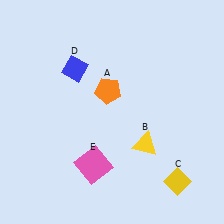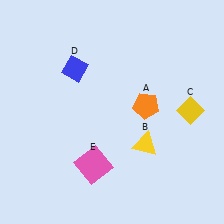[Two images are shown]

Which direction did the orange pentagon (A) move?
The orange pentagon (A) moved right.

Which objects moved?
The objects that moved are: the orange pentagon (A), the yellow diamond (C).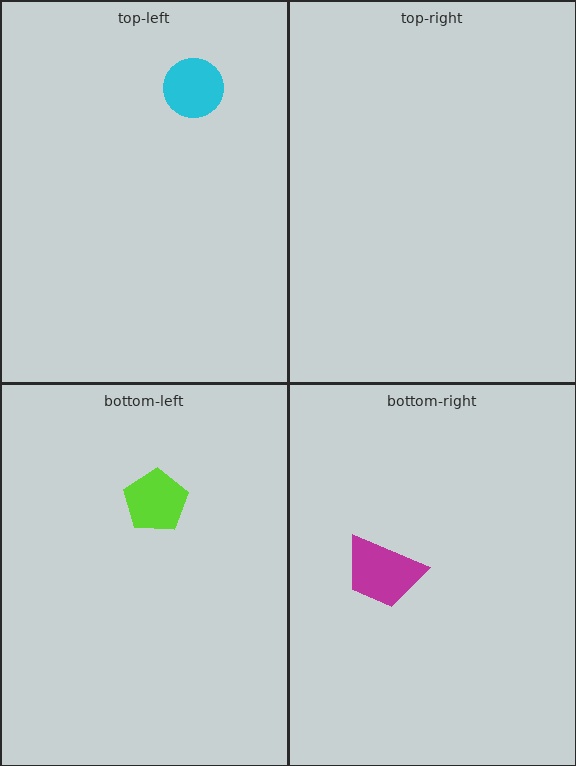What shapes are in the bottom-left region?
The lime pentagon.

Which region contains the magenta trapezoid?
The bottom-right region.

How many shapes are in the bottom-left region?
1.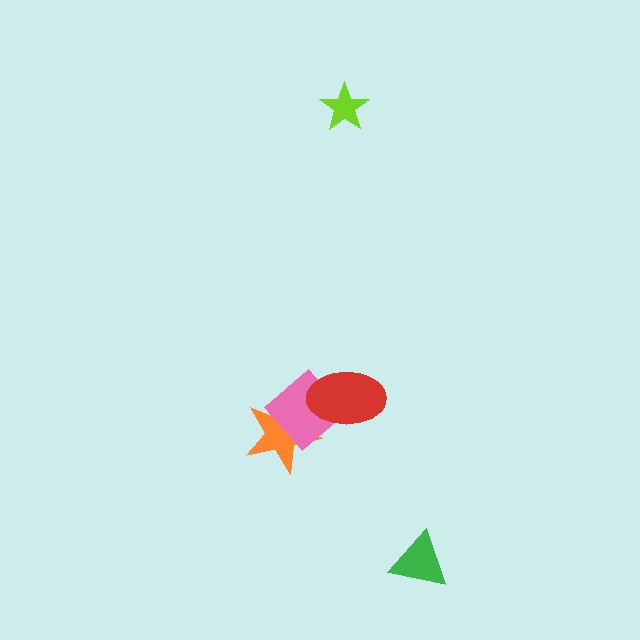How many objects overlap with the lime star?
0 objects overlap with the lime star.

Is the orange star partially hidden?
Yes, it is partially covered by another shape.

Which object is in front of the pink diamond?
The red ellipse is in front of the pink diamond.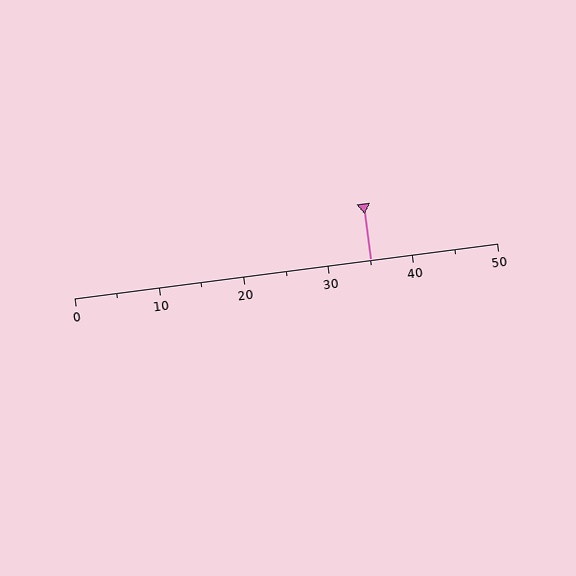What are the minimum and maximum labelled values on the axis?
The axis runs from 0 to 50.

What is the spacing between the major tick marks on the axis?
The major ticks are spaced 10 apart.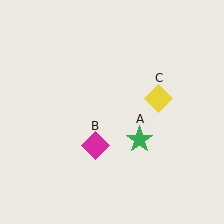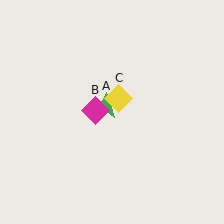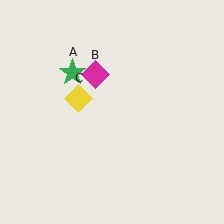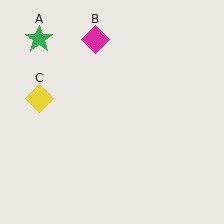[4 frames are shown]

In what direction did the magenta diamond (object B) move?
The magenta diamond (object B) moved up.